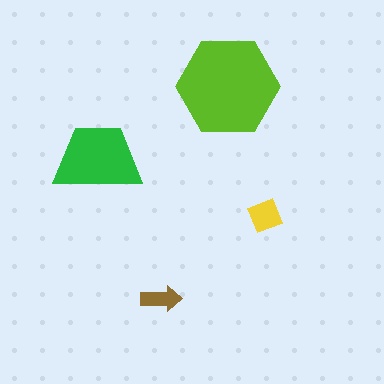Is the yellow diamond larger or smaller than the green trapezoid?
Smaller.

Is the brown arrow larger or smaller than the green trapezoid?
Smaller.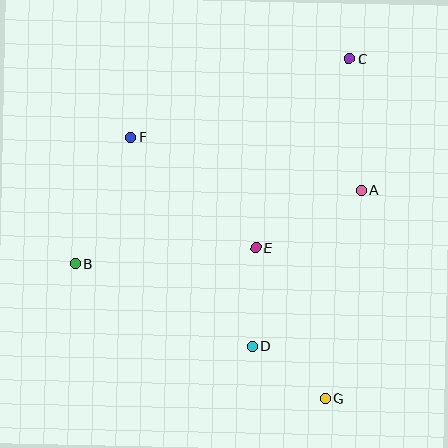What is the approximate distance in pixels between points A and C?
The distance between A and C is approximately 132 pixels.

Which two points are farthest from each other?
Points B and C are farthest from each other.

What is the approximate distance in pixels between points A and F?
The distance between A and F is approximately 236 pixels.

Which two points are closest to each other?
Points D and G are closest to each other.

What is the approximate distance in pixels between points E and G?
The distance between E and G is approximately 166 pixels.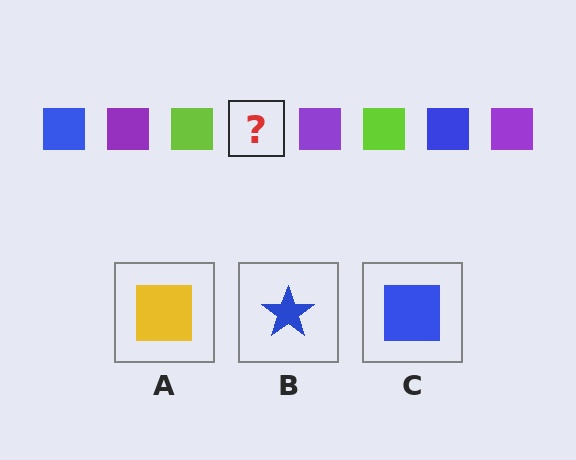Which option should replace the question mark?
Option C.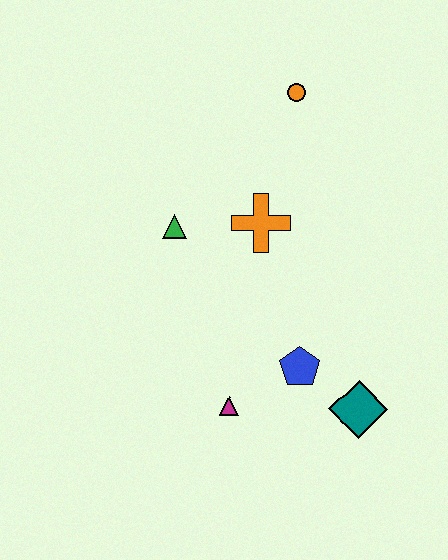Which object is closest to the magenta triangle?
The blue pentagon is closest to the magenta triangle.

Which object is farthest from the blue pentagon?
The orange circle is farthest from the blue pentagon.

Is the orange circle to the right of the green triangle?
Yes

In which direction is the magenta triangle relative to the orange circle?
The magenta triangle is below the orange circle.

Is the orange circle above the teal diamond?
Yes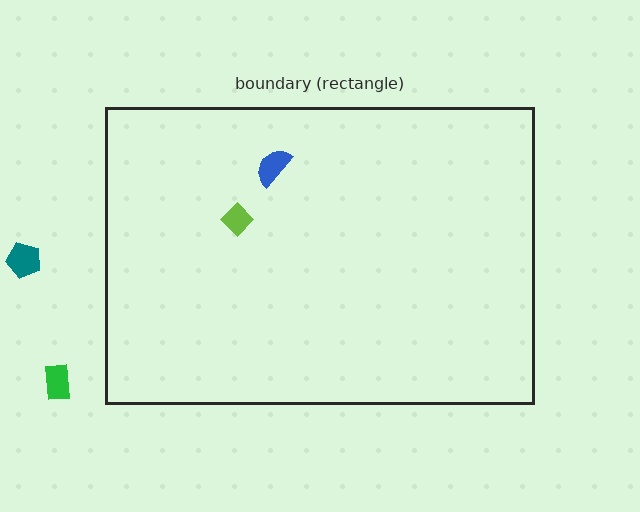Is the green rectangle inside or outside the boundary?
Outside.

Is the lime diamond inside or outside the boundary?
Inside.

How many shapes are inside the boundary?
2 inside, 2 outside.